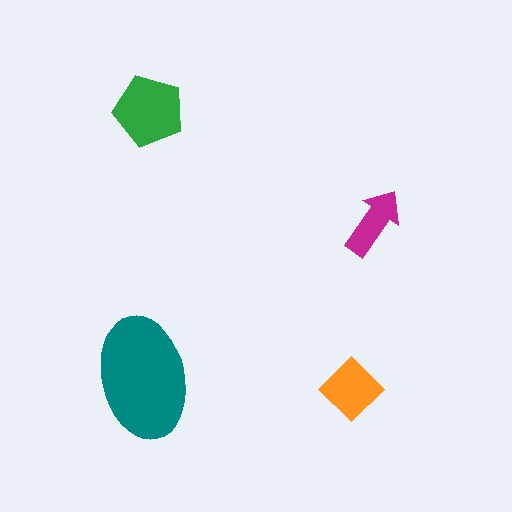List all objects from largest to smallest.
The teal ellipse, the green pentagon, the orange diamond, the magenta arrow.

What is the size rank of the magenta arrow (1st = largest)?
4th.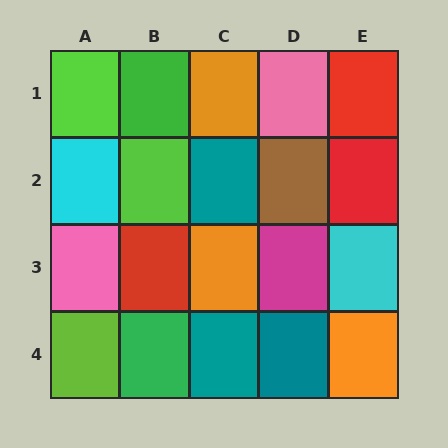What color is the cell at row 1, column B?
Green.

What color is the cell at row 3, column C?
Orange.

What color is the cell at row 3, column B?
Red.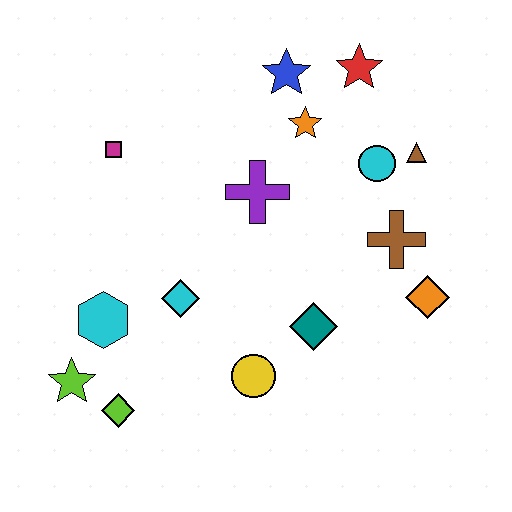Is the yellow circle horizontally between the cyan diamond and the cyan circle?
Yes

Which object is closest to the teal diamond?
The yellow circle is closest to the teal diamond.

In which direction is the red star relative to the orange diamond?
The red star is above the orange diamond.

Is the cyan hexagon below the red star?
Yes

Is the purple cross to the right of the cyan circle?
No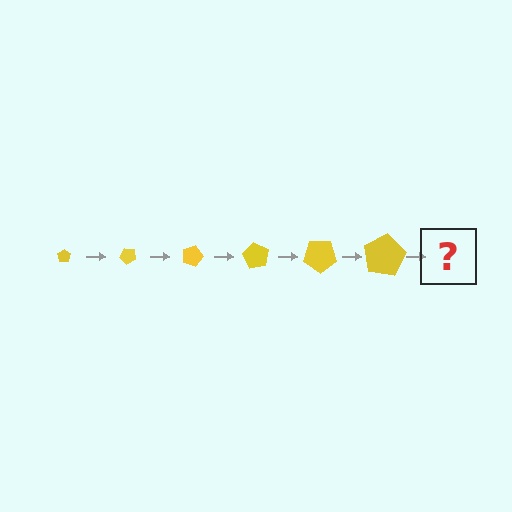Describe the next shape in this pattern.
It should be a pentagon, larger than the previous one and rotated 270 degrees from the start.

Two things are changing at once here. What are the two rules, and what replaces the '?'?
The two rules are that the pentagon grows larger each step and it rotates 45 degrees each step. The '?' should be a pentagon, larger than the previous one and rotated 270 degrees from the start.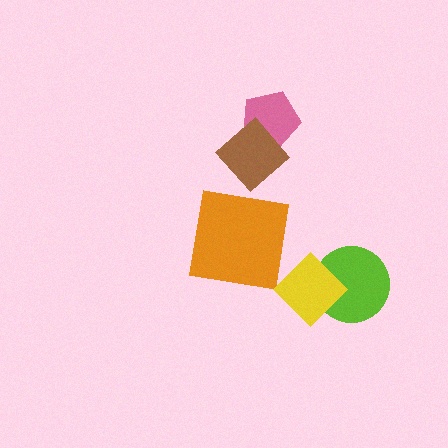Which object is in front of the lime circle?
The yellow diamond is in front of the lime circle.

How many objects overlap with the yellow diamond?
1 object overlaps with the yellow diamond.